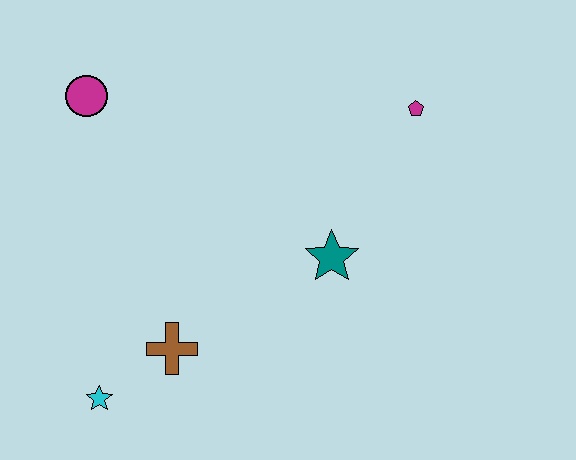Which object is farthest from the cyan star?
The magenta pentagon is farthest from the cyan star.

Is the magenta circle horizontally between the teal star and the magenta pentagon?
No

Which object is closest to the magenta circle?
The brown cross is closest to the magenta circle.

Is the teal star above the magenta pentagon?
No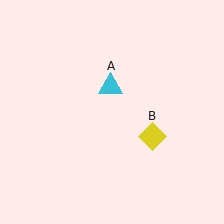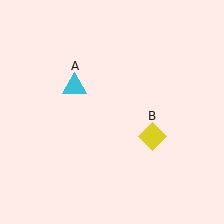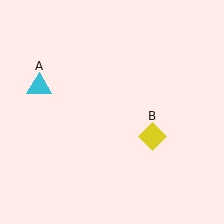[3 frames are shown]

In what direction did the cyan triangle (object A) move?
The cyan triangle (object A) moved left.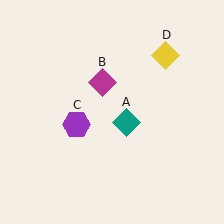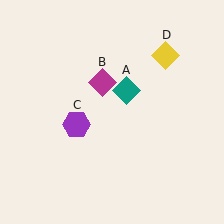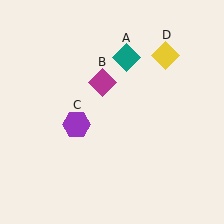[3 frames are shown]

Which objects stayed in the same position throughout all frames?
Magenta diamond (object B) and purple hexagon (object C) and yellow diamond (object D) remained stationary.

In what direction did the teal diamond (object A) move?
The teal diamond (object A) moved up.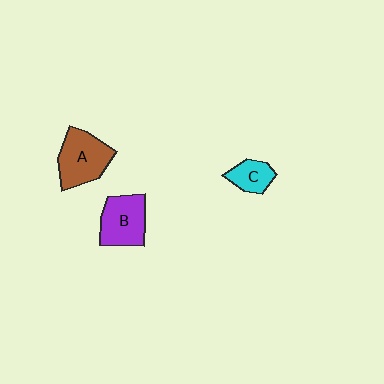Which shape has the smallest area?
Shape C (cyan).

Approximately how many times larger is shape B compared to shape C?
Approximately 1.8 times.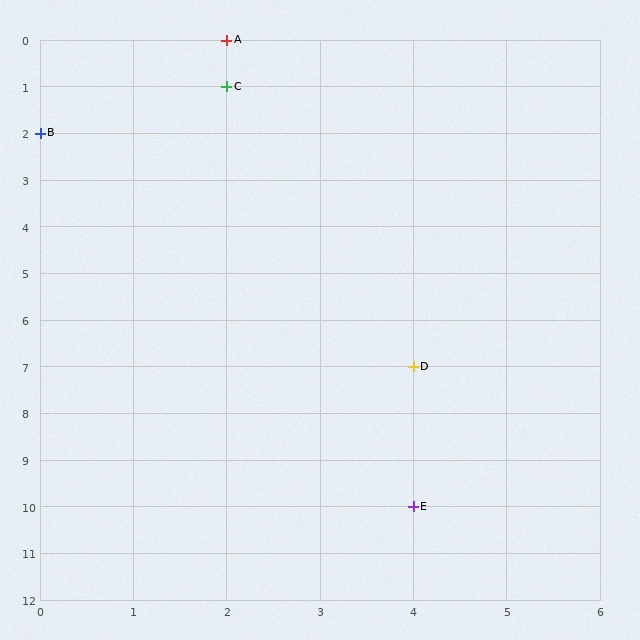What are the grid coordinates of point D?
Point D is at grid coordinates (4, 7).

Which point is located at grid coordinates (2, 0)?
Point A is at (2, 0).